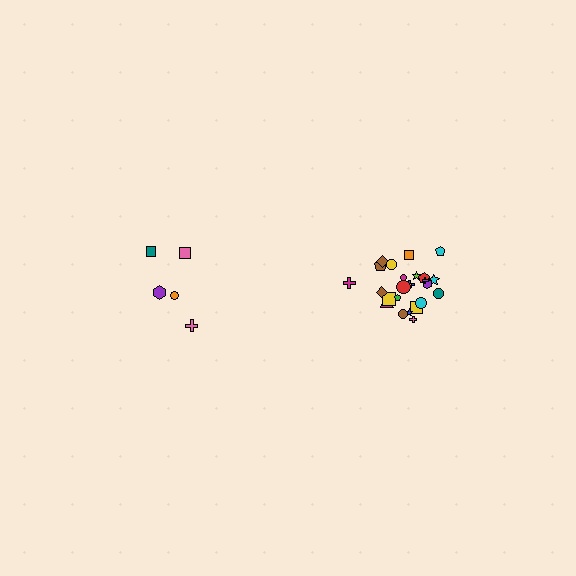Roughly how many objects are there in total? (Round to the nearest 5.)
Roughly 30 objects in total.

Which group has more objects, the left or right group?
The right group.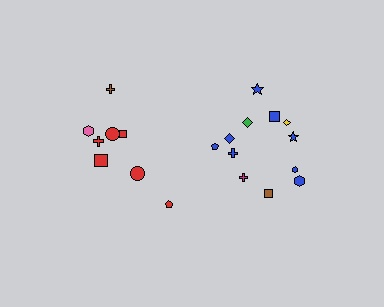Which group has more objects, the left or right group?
The right group.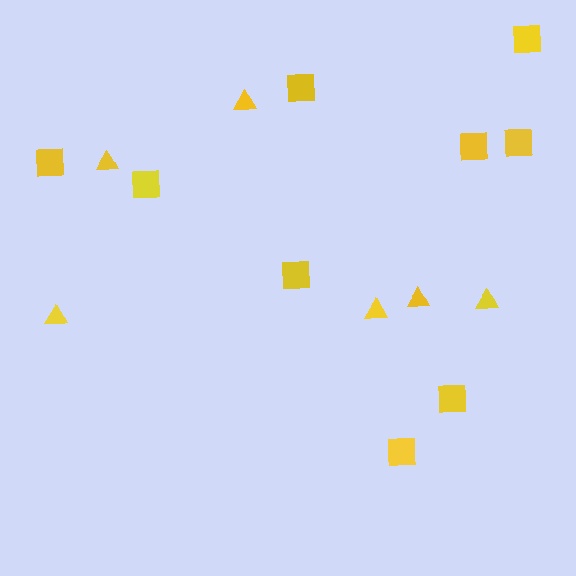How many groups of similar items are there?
There are 2 groups: one group of squares (9) and one group of triangles (6).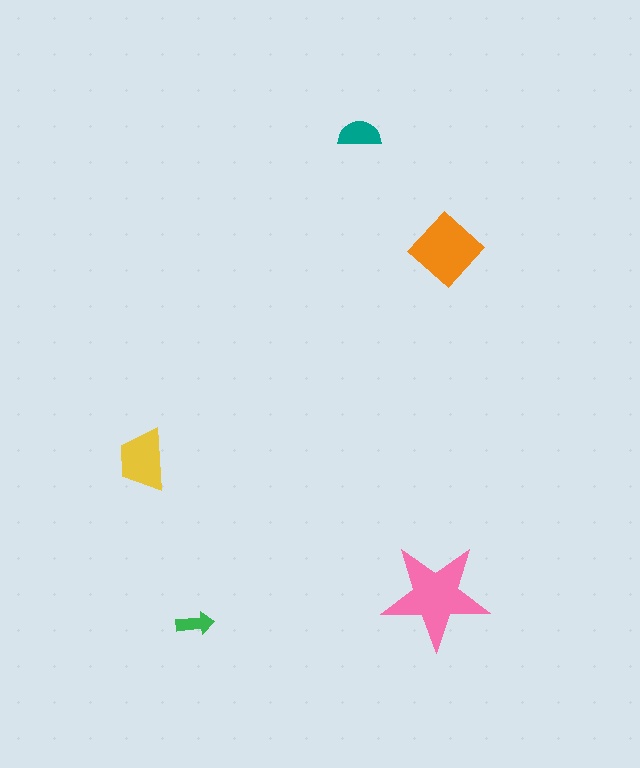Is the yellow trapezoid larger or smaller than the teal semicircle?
Larger.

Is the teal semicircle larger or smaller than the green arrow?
Larger.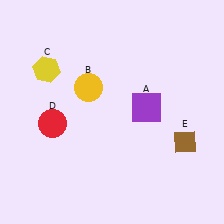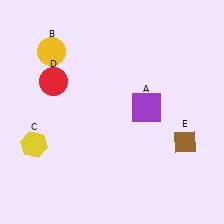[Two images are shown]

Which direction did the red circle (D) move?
The red circle (D) moved up.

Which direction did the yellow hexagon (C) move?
The yellow hexagon (C) moved down.